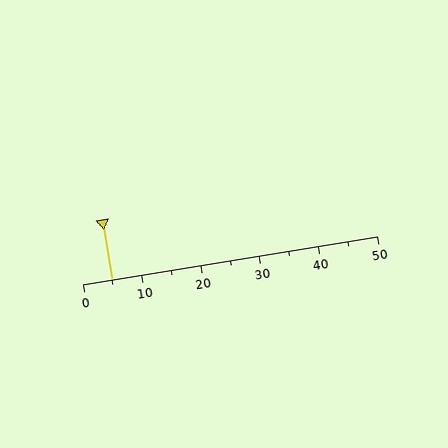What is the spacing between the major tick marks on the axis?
The major ticks are spaced 10 apart.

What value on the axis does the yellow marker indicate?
The marker indicates approximately 5.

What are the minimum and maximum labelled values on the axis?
The axis runs from 0 to 50.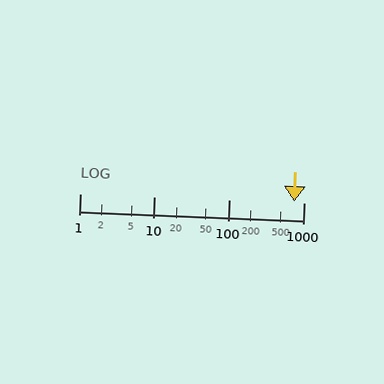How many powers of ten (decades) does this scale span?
The scale spans 3 decades, from 1 to 1000.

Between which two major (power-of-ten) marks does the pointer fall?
The pointer is between 100 and 1000.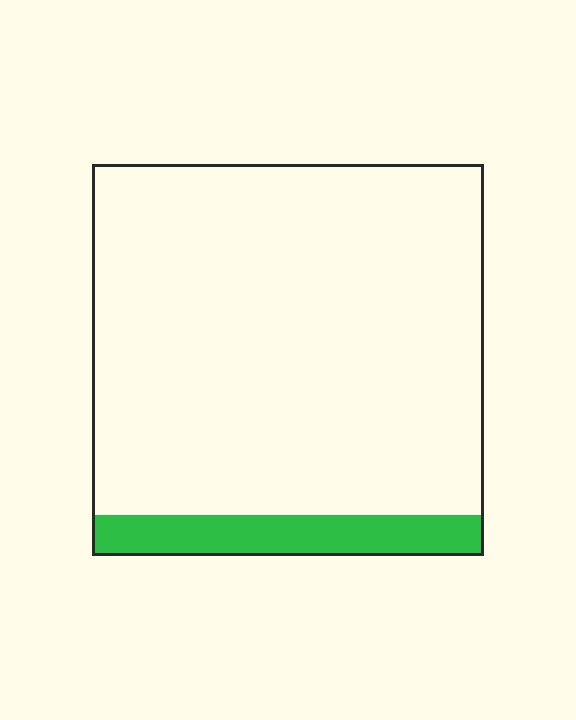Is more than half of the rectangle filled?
No.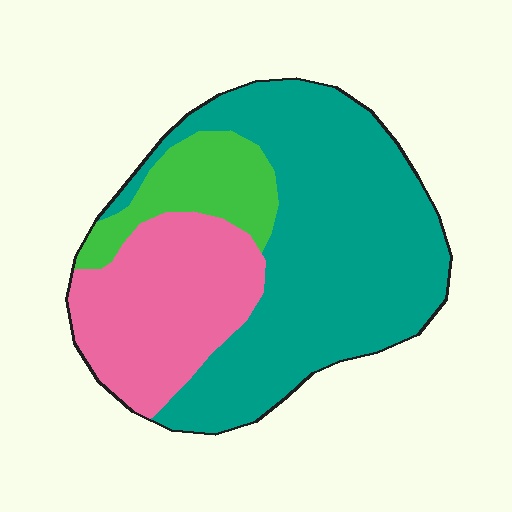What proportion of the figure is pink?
Pink takes up about one quarter (1/4) of the figure.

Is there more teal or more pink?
Teal.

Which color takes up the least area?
Green, at roughly 15%.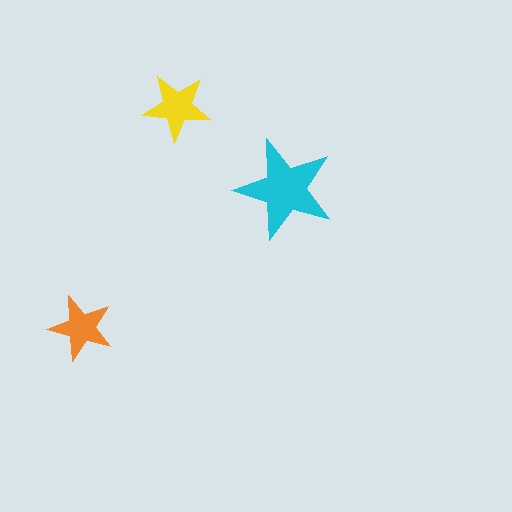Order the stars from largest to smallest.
the cyan one, the yellow one, the orange one.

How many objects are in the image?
There are 3 objects in the image.